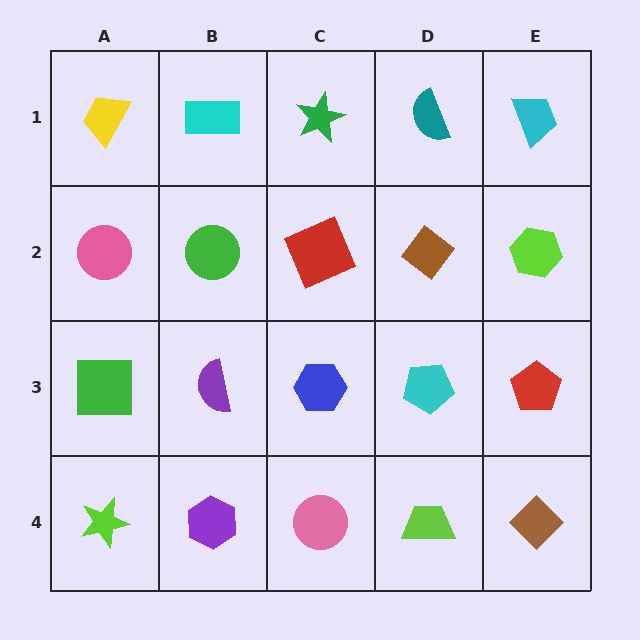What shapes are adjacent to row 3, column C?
A red square (row 2, column C), a pink circle (row 4, column C), a purple semicircle (row 3, column B), a cyan pentagon (row 3, column D).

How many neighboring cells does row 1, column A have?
2.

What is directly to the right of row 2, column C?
A brown diamond.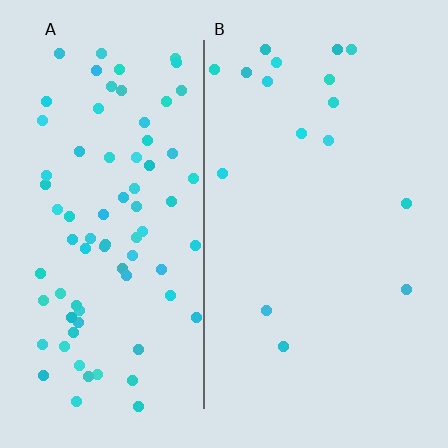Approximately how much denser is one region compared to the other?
Approximately 4.9× — region A over region B.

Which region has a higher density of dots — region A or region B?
A (the left).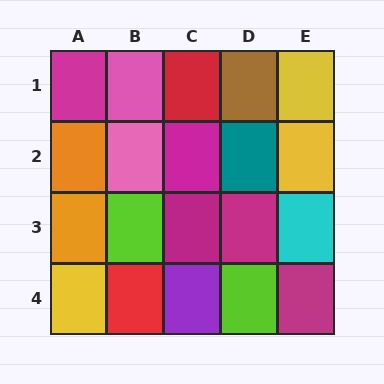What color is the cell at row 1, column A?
Magenta.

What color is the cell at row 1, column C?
Red.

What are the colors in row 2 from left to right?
Orange, pink, magenta, teal, yellow.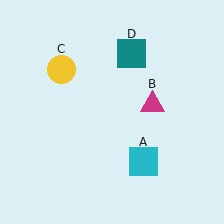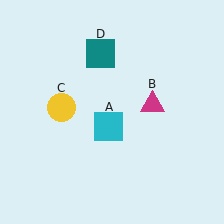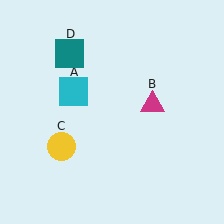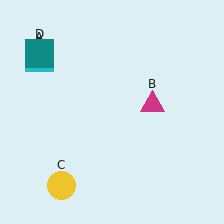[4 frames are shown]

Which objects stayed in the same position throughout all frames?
Magenta triangle (object B) remained stationary.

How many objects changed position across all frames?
3 objects changed position: cyan square (object A), yellow circle (object C), teal square (object D).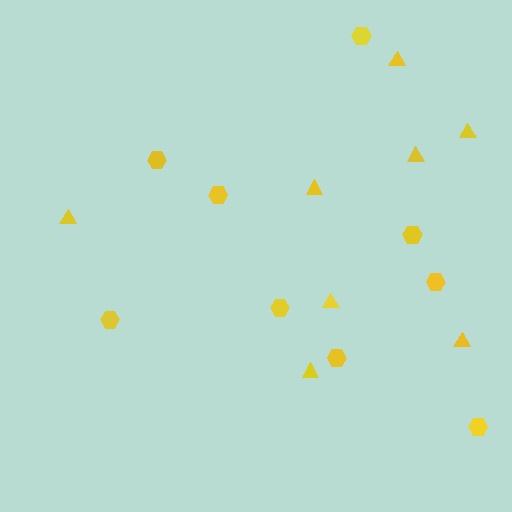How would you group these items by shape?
There are 2 groups: one group of hexagons (9) and one group of triangles (8).